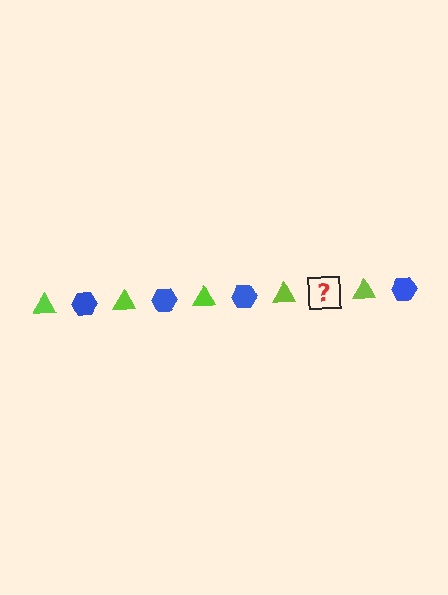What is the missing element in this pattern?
The missing element is a blue hexagon.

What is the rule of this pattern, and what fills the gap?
The rule is that the pattern alternates between lime triangle and blue hexagon. The gap should be filled with a blue hexagon.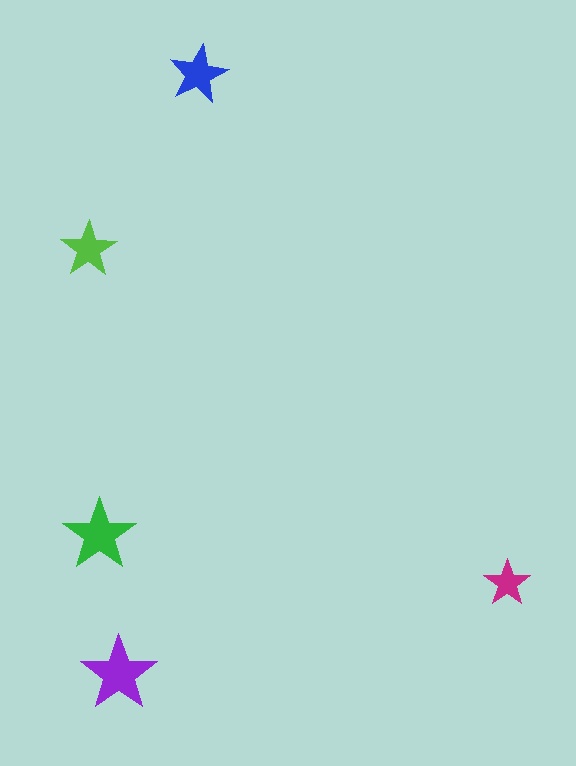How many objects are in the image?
There are 5 objects in the image.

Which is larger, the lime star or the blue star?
The blue one.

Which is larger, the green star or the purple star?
The purple one.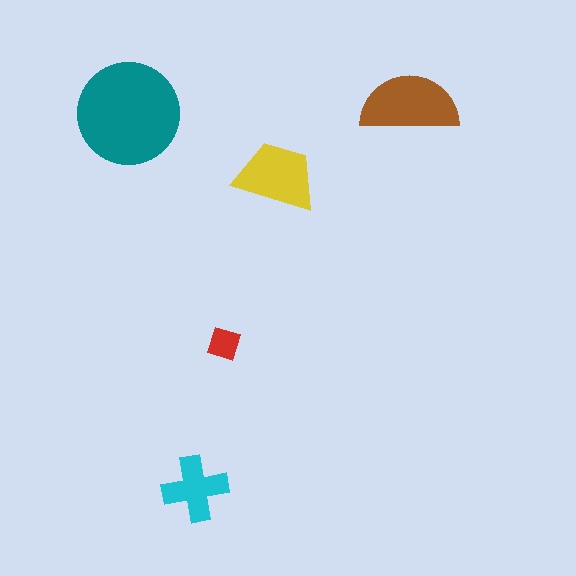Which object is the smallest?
The red diamond.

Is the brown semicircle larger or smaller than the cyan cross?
Larger.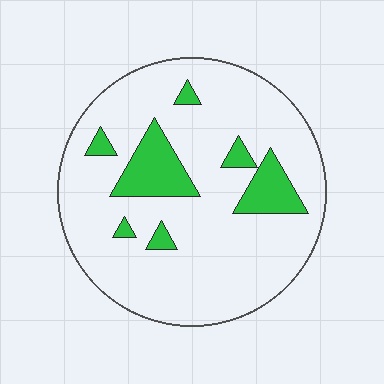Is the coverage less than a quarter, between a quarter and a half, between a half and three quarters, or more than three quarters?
Less than a quarter.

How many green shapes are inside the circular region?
7.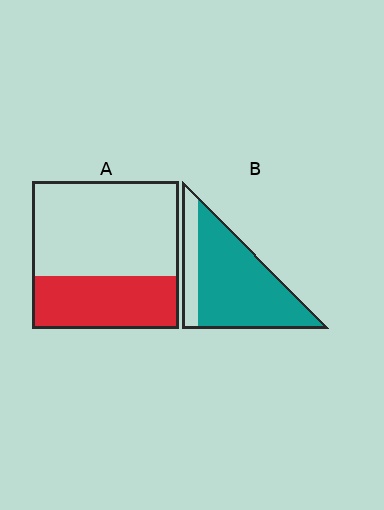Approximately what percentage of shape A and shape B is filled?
A is approximately 35% and B is approximately 80%.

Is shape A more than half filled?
No.